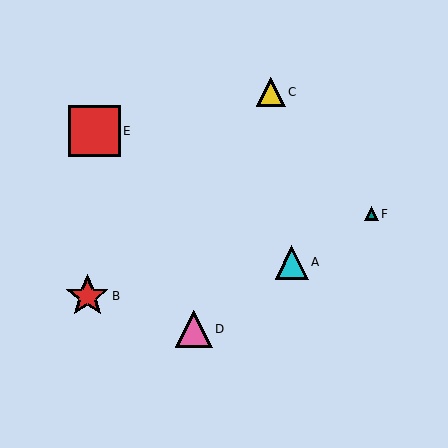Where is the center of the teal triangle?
The center of the teal triangle is at (371, 214).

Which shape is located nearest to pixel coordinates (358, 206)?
The teal triangle (labeled F) at (371, 214) is nearest to that location.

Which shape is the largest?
The red square (labeled E) is the largest.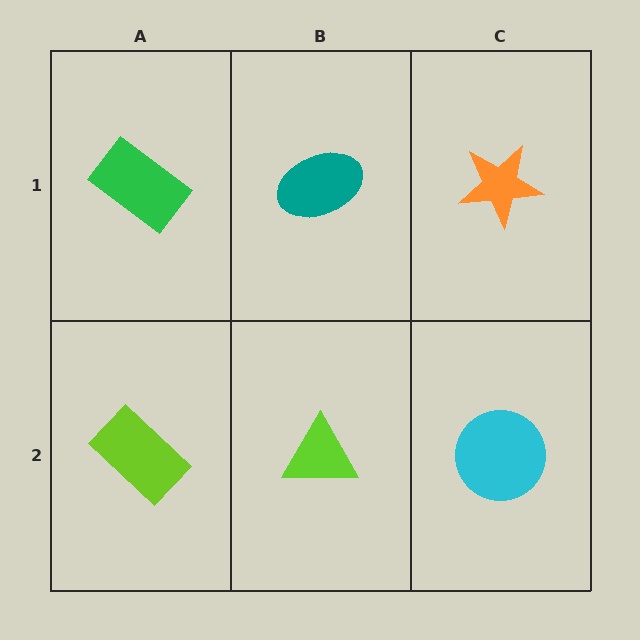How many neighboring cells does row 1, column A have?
2.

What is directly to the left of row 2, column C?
A lime triangle.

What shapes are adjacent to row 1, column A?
A lime rectangle (row 2, column A), a teal ellipse (row 1, column B).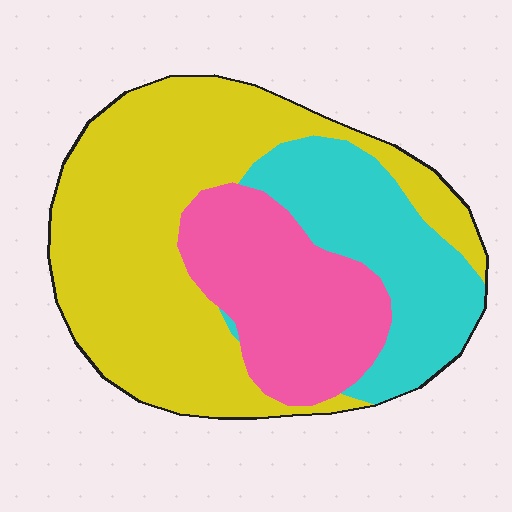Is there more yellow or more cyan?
Yellow.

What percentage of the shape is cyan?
Cyan takes up less than a quarter of the shape.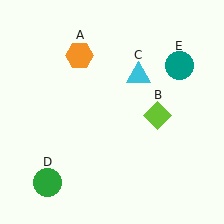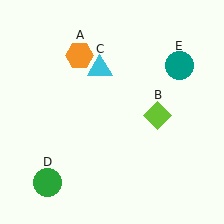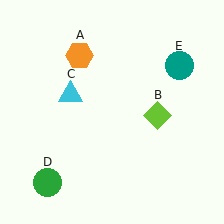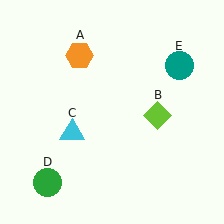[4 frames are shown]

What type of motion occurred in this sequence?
The cyan triangle (object C) rotated counterclockwise around the center of the scene.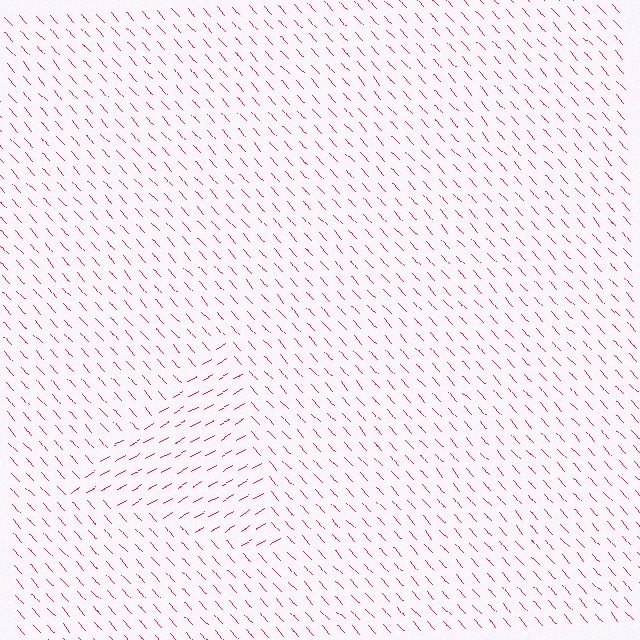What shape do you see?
I see a triangle.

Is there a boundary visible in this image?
Yes, there is a texture boundary formed by a change in line orientation.